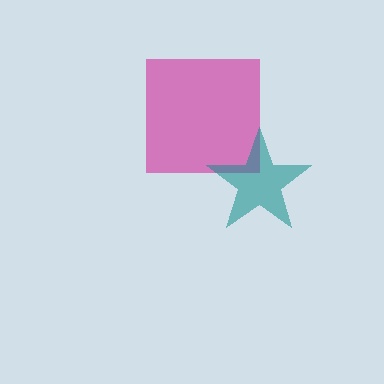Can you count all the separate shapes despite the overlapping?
Yes, there are 2 separate shapes.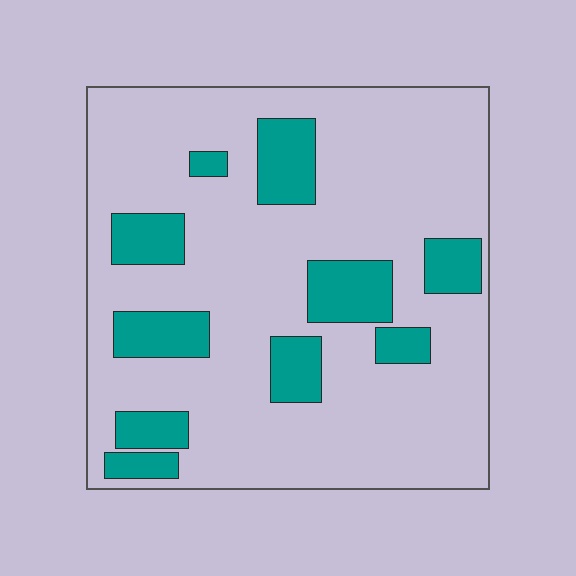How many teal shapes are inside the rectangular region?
10.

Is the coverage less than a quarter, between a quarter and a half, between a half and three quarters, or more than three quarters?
Less than a quarter.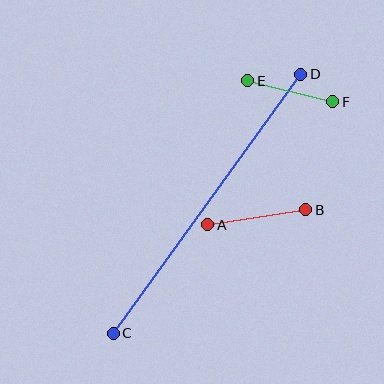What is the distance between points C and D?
The distance is approximately 320 pixels.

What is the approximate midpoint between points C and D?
The midpoint is at approximately (207, 204) pixels.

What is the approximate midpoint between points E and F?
The midpoint is at approximately (290, 91) pixels.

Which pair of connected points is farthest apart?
Points C and D are farthest apart.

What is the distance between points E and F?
The distance is approximately 88 pixels.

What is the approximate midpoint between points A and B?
The midpoint is at approximately (257, 217) pixels.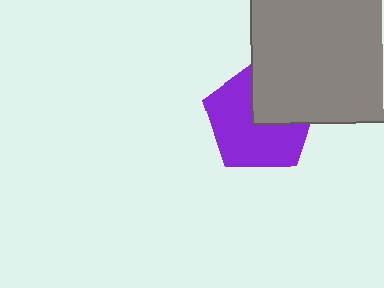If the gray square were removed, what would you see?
You would see the complete purple pentagon.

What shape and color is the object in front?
The object in front is a gray square.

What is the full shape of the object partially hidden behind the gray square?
The partially hidden object is a purple pentagon.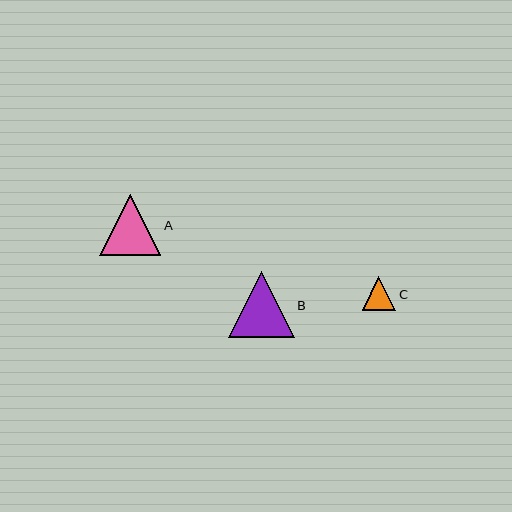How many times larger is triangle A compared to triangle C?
Triangle A is approximately 1.8 times the size of triangle C.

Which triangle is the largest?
Triangle B is the largest with a size of approximately 66 pixels.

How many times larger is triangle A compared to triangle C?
Triangle A is approximately 1.8 times the size of triangle C.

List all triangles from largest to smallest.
From largest to smallest: B, A, C.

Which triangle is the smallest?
Triangle C is the smallest with a size of approximately 33 pixels.